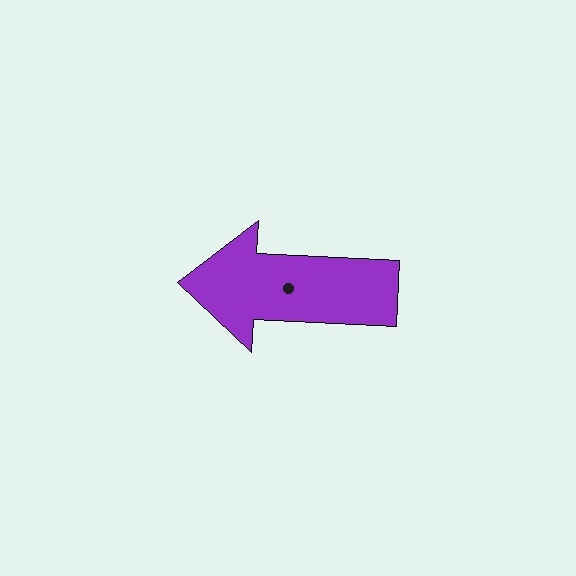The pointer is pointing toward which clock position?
Roughly 9 o'clock.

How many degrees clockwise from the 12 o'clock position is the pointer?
Approximately 273 degrees.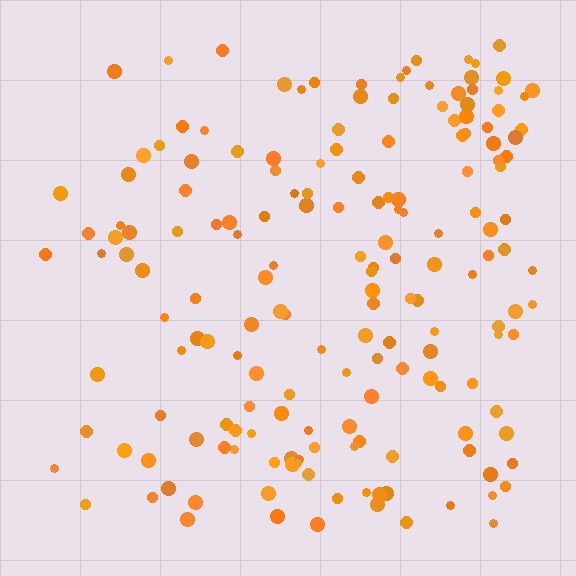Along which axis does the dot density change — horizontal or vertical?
Horizontal.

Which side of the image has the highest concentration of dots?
The right.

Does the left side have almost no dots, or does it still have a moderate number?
Still a moderate number, just noticeably fewer than the right.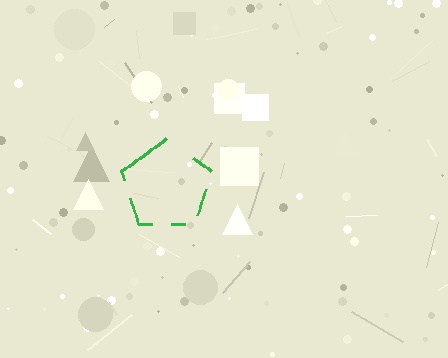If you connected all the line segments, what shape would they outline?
They would outline a pentagon.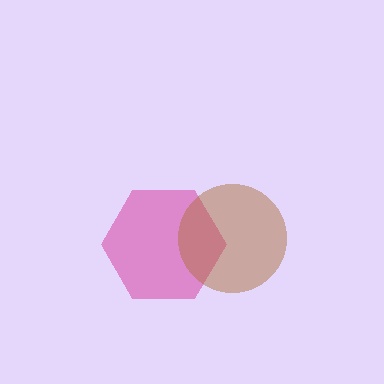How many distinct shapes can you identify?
There are 2 distinct shapes: a magenta hexagon, a brown circle.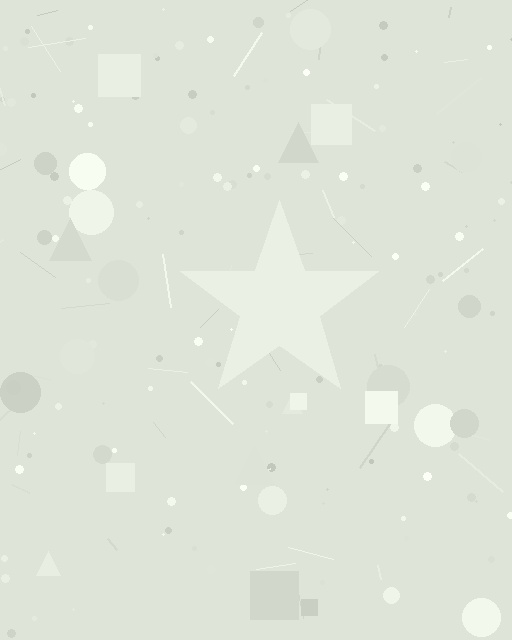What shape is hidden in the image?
A star is hidden in the image.